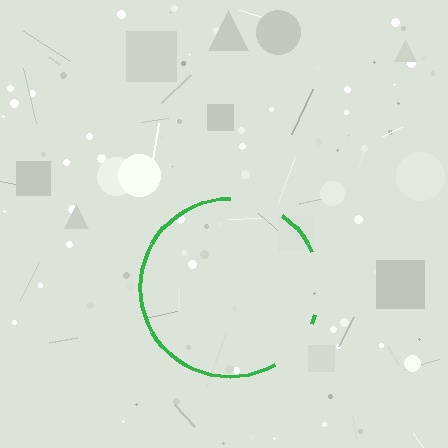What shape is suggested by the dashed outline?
The dashed outline suggests a circle.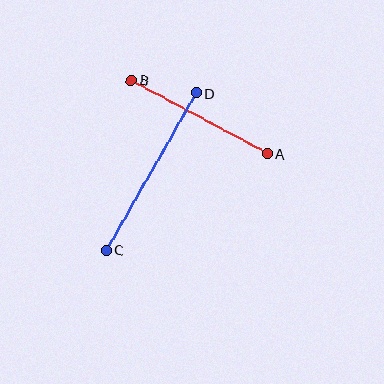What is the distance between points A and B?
The distance is approximately 154 pixels.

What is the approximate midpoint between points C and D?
The midpoint is at approximately (151, 171) pixels.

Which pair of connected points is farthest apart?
Points C and D are farthest apart.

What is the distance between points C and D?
The distance is approximately 181 pixels.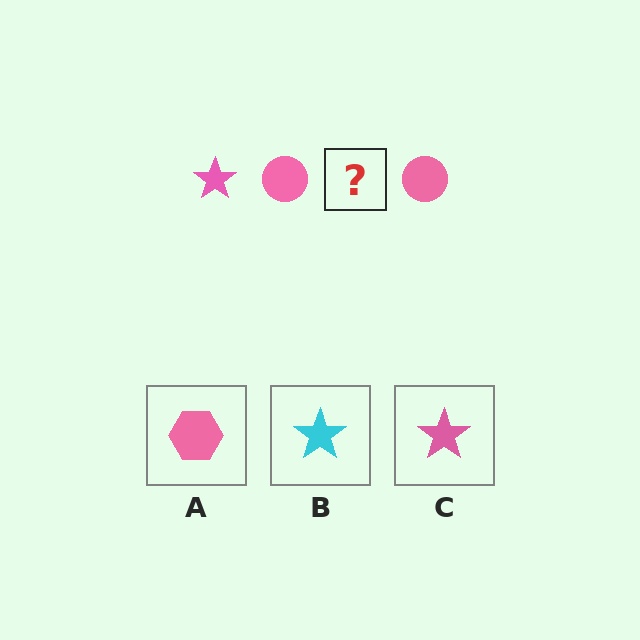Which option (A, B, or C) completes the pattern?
C.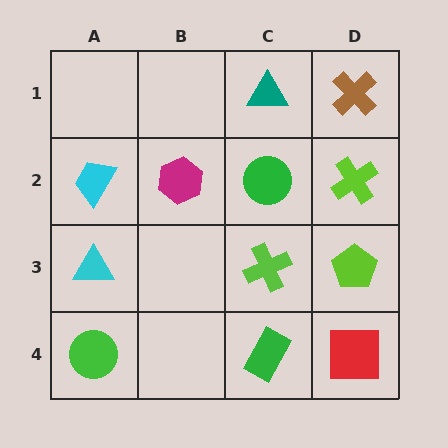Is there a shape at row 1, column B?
No, that cell is empty.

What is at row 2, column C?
A green circle.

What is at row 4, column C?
A green rectangle.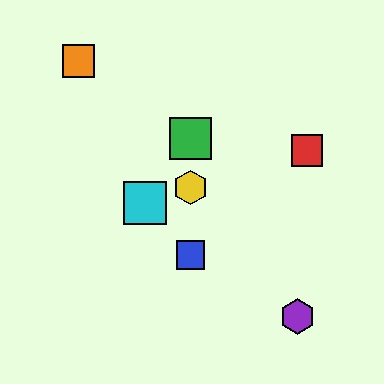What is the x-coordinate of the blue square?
The blue square is at x≈191.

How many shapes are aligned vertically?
3 shapes (the blue square, the green square, the yellow hexagon) are aligned vertically.